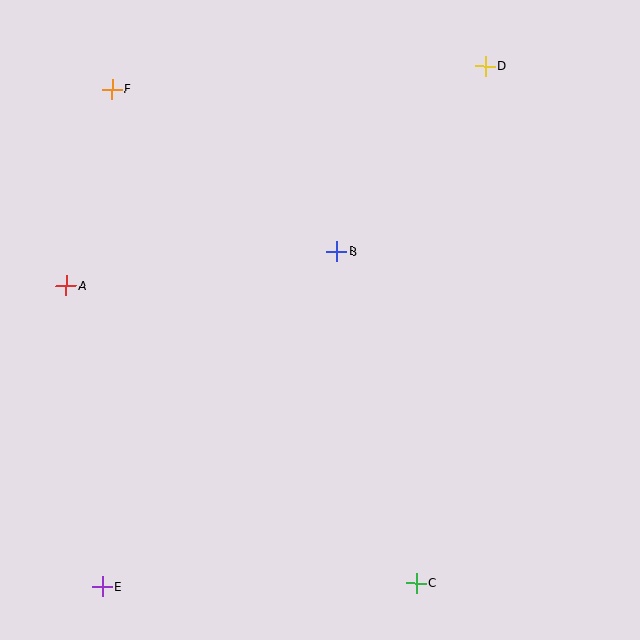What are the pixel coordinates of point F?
Point F is at (112, 89).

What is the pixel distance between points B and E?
The distance between B and E is 409 pixels.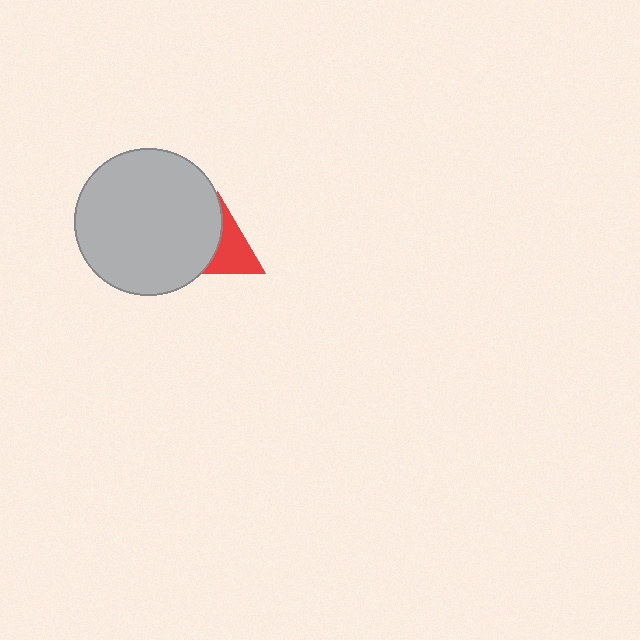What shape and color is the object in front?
The object in front is a light gray circle.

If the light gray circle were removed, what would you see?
You would see the complete red triangle.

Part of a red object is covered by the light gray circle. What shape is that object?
It is a triangle.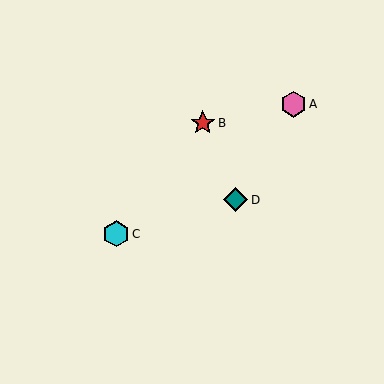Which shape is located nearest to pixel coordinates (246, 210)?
The teal diamond (labeled D) at (236, 200) is nearest to that location.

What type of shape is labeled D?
Shape D is a teal diamond.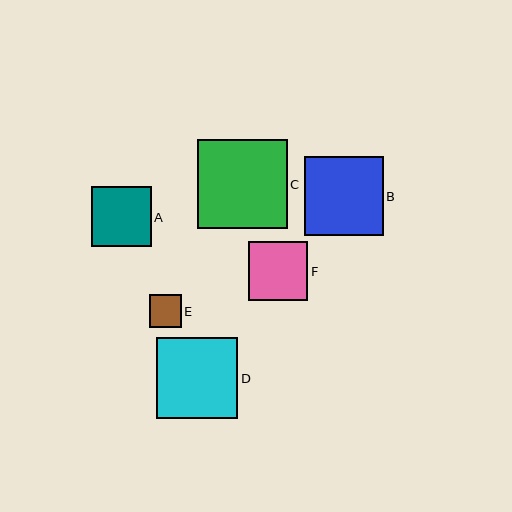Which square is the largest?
Square C is the largest with a size of approximately 89 pixels.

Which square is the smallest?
Square E is the smallest with a size of approximately 32 pixels.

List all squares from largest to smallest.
From largest to smallest: C, D, B, A, F, E.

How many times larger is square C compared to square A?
Square C is approximately 1.5 times the size of square A.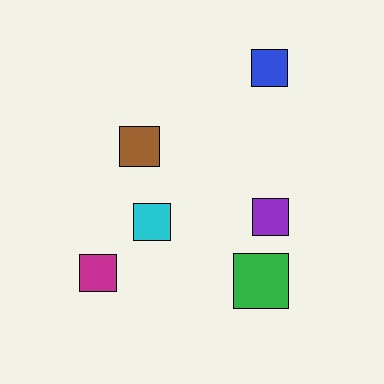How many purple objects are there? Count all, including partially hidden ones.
There is 1 purple object.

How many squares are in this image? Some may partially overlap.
There are 6 squares.